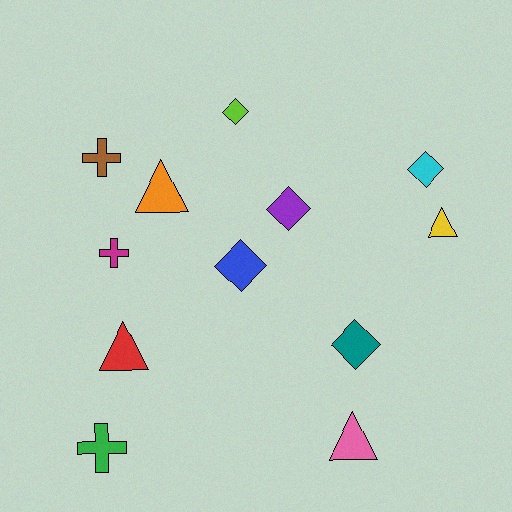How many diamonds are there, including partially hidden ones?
There are 5 diamonds.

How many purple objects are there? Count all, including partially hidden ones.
There is 1 purple object.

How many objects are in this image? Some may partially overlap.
There are 12 objects.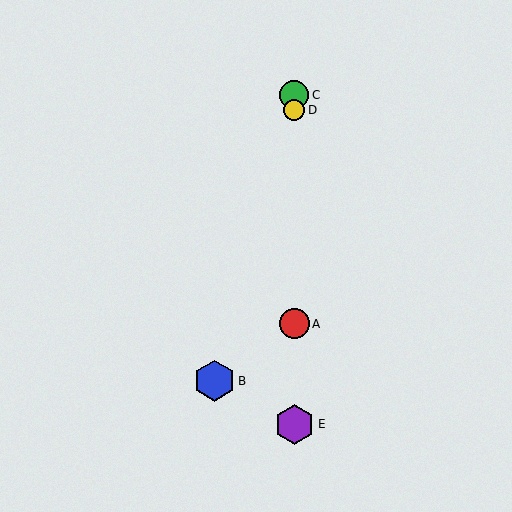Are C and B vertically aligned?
No, C is at x≈294 and B is at x≈215.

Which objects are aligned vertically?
Objects A, C, D, E are aligned vertically.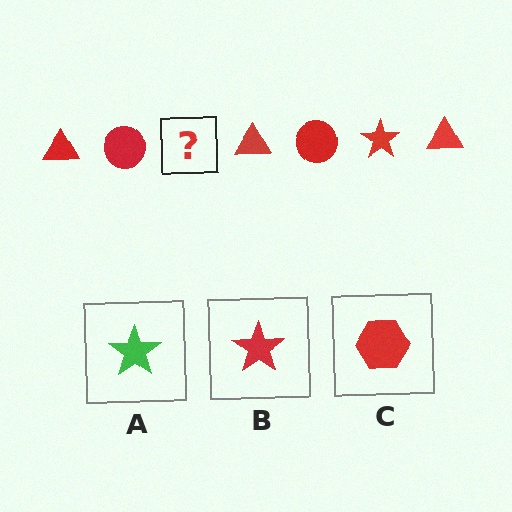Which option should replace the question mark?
Option B.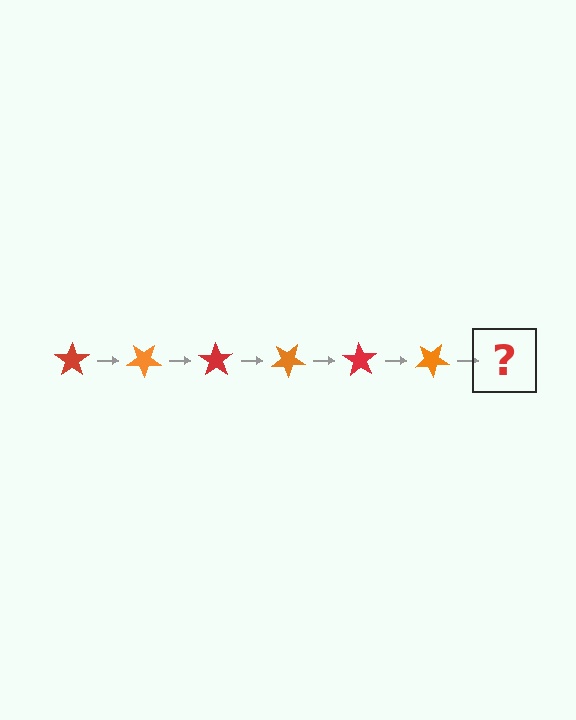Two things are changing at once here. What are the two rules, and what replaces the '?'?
The two rules are that it rotates 35 degrees each step and the color cycles through red and orange. The '?' should be a red star, rotated 210 degrees from the start.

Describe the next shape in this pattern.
It should be a red star, rotated 210 degrees from the start.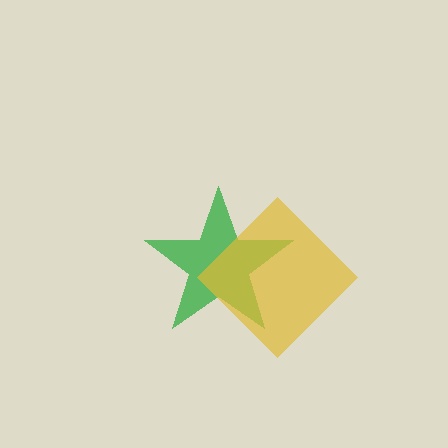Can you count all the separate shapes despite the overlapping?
Yes, there are 2 separate shapes.